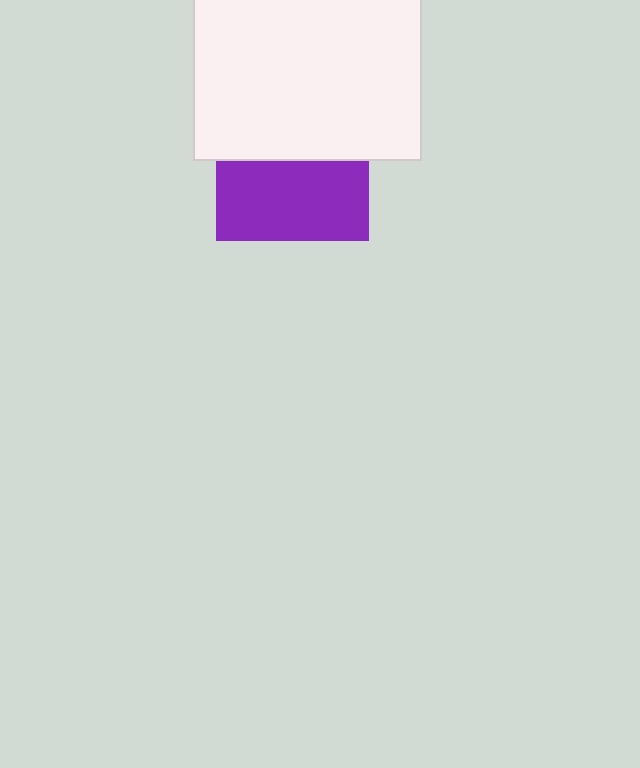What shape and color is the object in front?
The object in front is a white rectangle.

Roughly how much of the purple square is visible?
About half of it is visible (roughly 52%).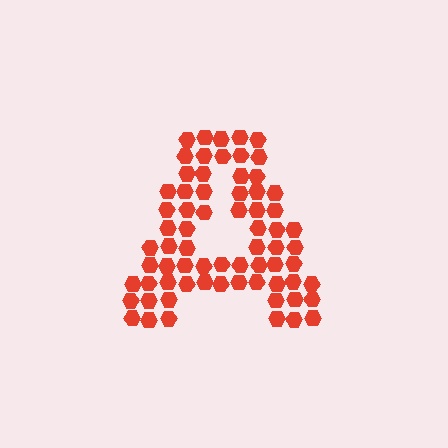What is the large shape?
The large shape is the letter A.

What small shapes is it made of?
It is made of small hexagons.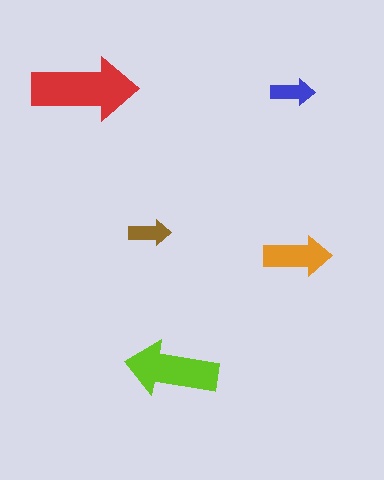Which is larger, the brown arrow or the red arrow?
The red one.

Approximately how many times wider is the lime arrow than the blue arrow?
About 2 times wider.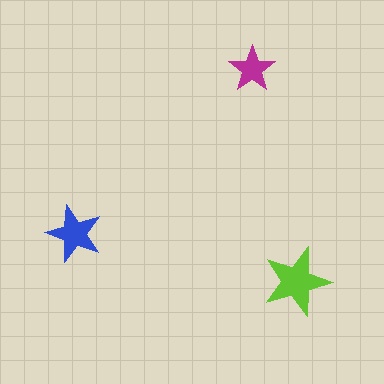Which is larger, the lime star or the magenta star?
The lime one.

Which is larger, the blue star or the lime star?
The lime one.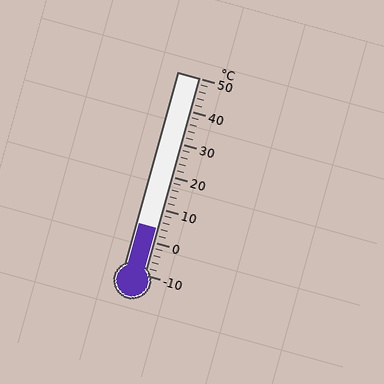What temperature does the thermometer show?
The thermometer shows approximately 4°C.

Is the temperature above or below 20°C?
The temperature is below 20°C.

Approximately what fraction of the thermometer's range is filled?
The thermometer is filled to approximately 25% of its range.